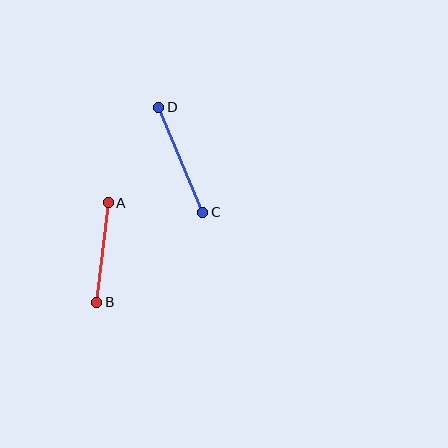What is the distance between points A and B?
The distance is approximately 101 pixels.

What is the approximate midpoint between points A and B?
The midpoint is at approximately (102, 252) pixels.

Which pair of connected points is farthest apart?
Points C and D are farthest apart.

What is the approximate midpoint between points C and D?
The midpoint is at approximately (181, 160) pixels.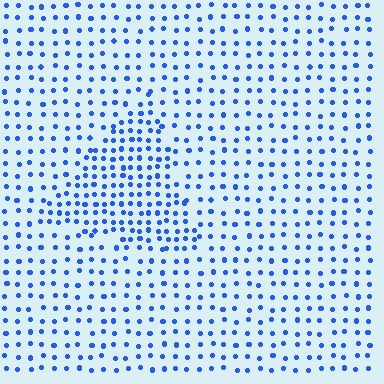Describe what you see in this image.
The image contains small blue elements arranged at two different densities. A triangle-shaped region is visible where the elements are more densely packed than the surrounding area.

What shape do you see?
I see a triangle.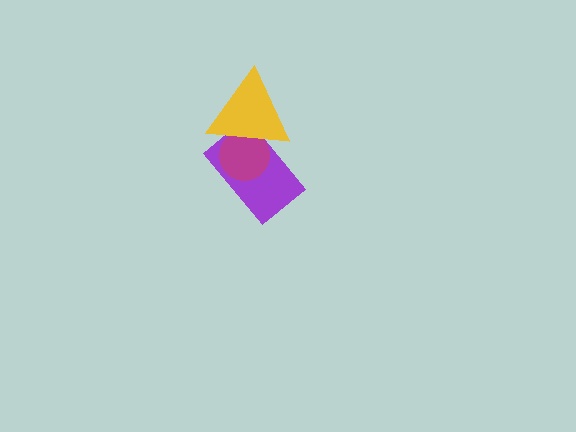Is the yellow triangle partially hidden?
No, no other shape covers it.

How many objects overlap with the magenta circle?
2 objects overlap with the magenta circle.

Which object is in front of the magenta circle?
The yellow triangle is in front of the magenta circle.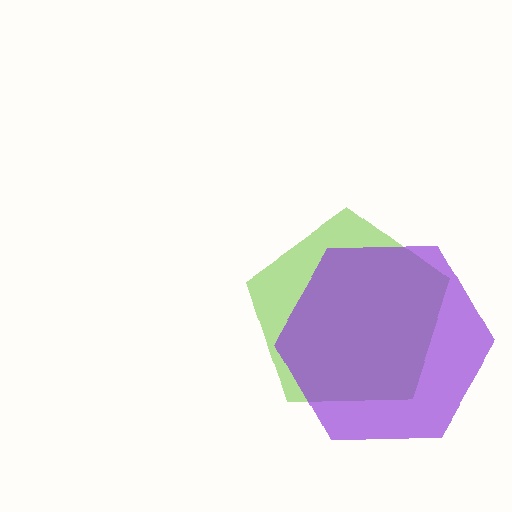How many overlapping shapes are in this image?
There are 2 overlapping shapes in the image.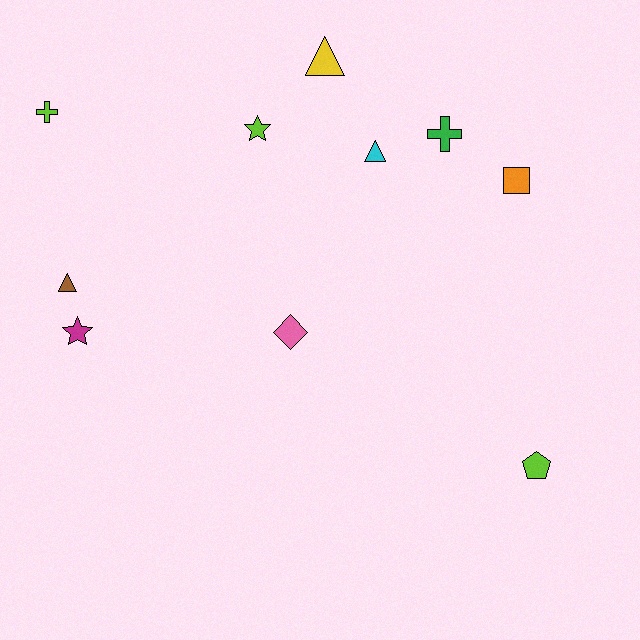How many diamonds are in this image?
There is 1 diamond.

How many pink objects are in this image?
There is 1 pink object.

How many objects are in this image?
There are 10 objects.